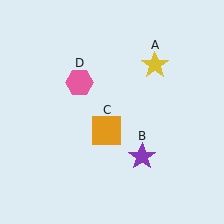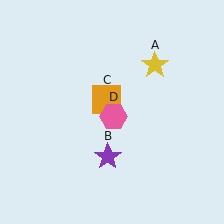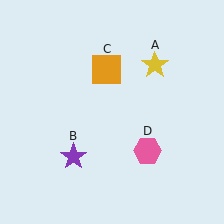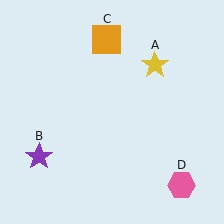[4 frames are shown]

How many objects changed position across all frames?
3 objects changed position: purple star (object B), orange square (object C), pink hexagon (object D).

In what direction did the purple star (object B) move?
The purple star (object B) moved left.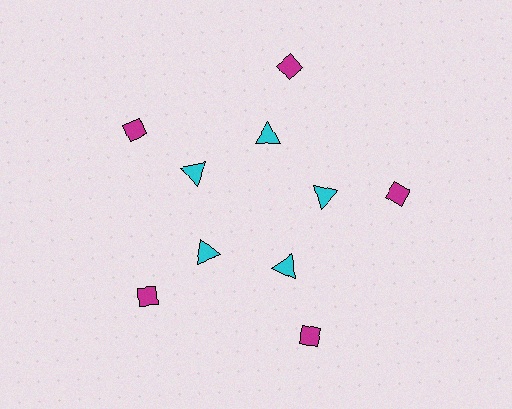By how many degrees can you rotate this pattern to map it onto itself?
The pattern maps onto itself every 72 degrees of rotation.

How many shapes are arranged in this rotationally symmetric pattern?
There are 10 shapes, arranged in 5 groups of 2.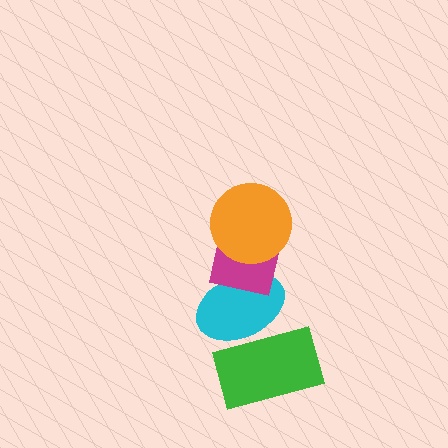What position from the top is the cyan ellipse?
The cyan ellipse is 3rd from the top.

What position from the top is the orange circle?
The orange circle is 1st from the top.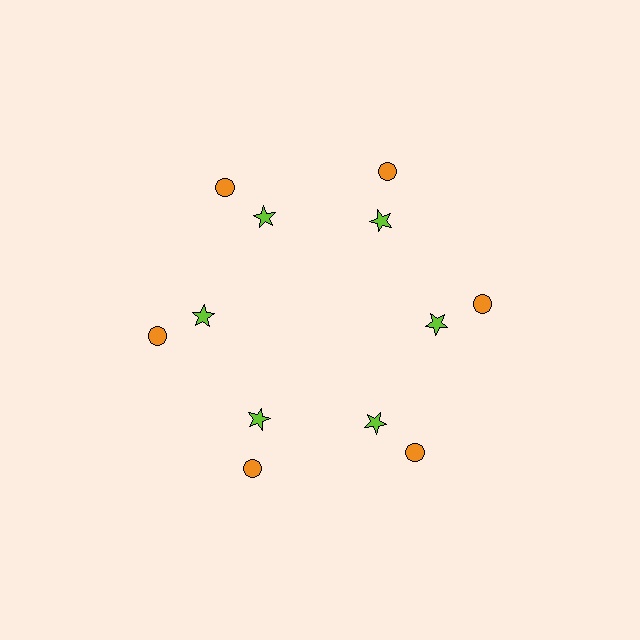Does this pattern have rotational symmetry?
Yes, this pattern has 6-fold rotational symmetry. It looks the same after rotating 60 degrees around the center.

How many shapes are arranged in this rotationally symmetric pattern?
There are 12 shapes, arranged in 6 groups of 2.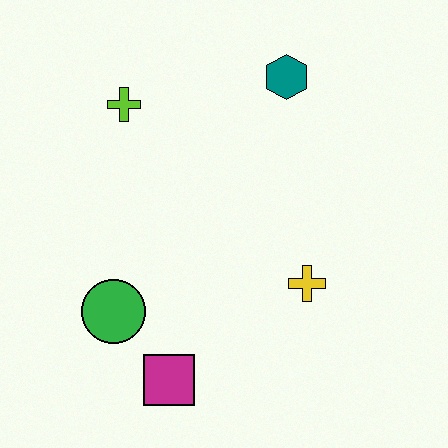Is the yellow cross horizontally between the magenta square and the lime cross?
No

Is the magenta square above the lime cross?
No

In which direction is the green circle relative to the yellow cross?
The green circle is to the left of the yellow cross.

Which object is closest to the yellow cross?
The magenta square is closest to the yellow cross.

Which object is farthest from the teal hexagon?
The magenta square is farthest from the teal hexagon.